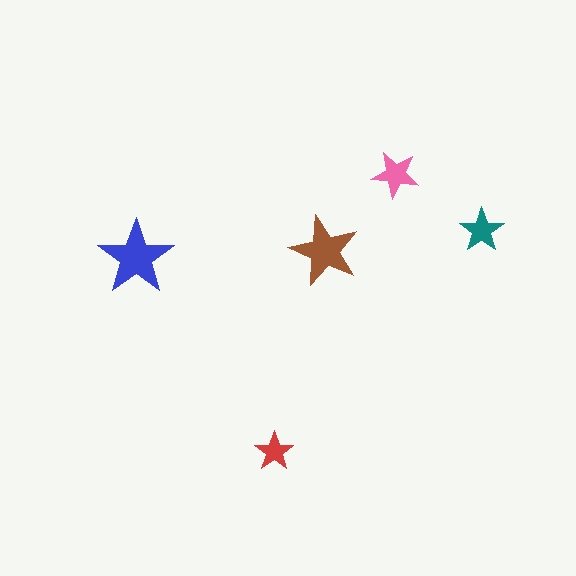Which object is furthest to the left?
The blue star is leftmost.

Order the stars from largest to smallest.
the blue one, the brown one, the pink one, the teal one, the red one.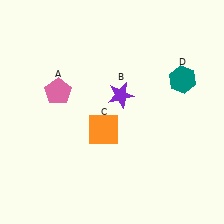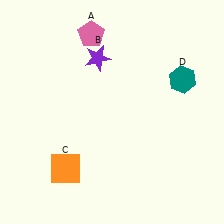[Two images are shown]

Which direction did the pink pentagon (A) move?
The pink pentagon (A) moved up.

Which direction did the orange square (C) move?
The orange square (C) moved left.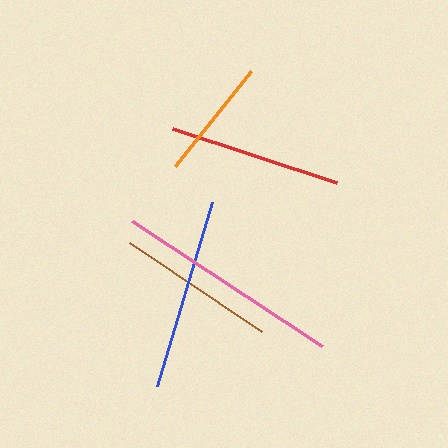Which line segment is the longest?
The pink line is the longest at approximately 227 pixels.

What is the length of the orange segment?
The orange segment is approximately 122 pixels long.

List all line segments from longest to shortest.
From longest to shortest: pink, blue, red, brown, orange.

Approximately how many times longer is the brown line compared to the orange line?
The brown line is approximately 1.3 times the length of the orange line.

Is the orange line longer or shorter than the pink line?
The pink line is longer than the orange line.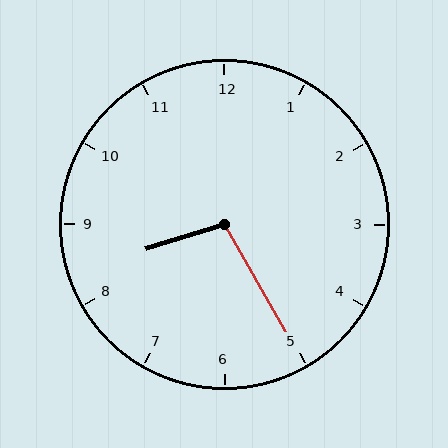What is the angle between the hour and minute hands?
Approximately 102 degrees.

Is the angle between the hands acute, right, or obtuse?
It is obtuse.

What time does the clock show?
8:25.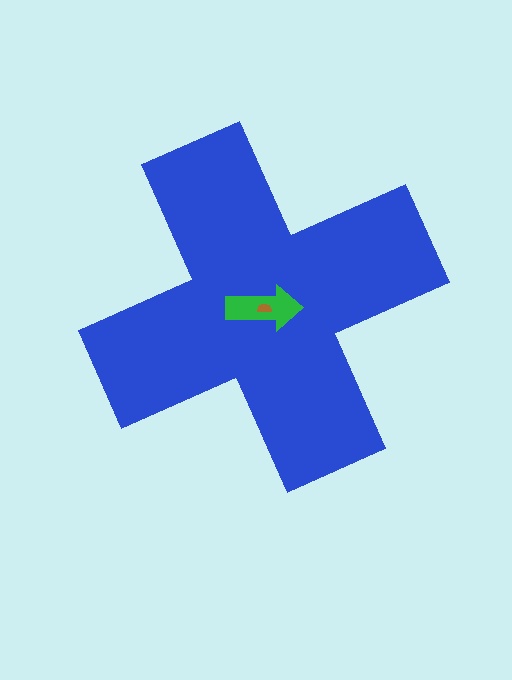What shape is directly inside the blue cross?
The green arrow.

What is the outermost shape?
The blue cross.